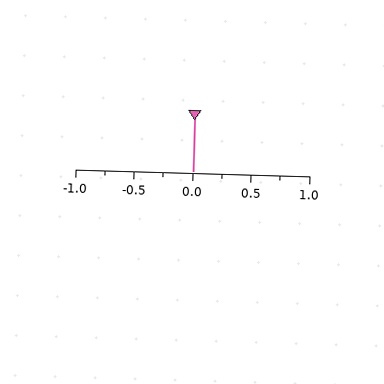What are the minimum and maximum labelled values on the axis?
The axis runs from -1.0 to 1.0.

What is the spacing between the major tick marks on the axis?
The major ticks are spaced 0.5 apart.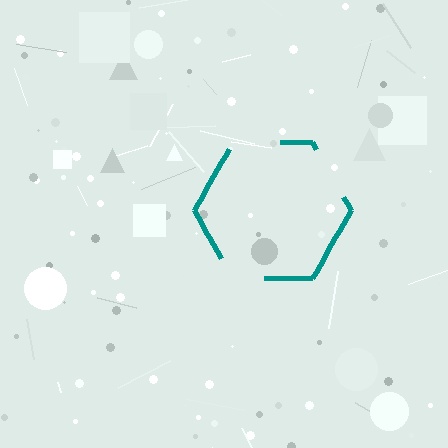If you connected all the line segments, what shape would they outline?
They would outline a hexagon.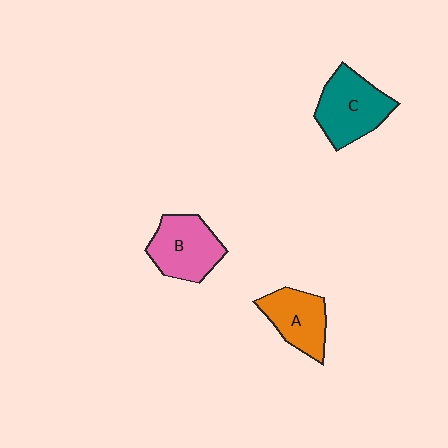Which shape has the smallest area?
Shape A (orange).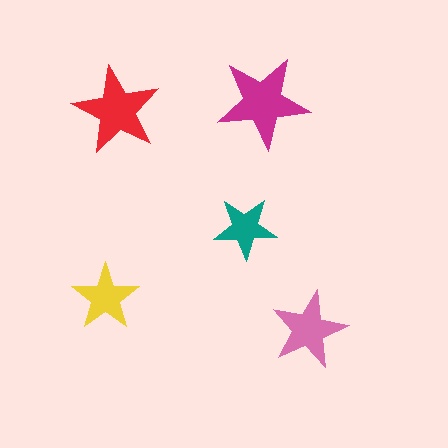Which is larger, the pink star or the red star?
The red one.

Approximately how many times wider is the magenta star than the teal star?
About 1.5 times wider.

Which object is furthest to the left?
The yellow star is leftmost.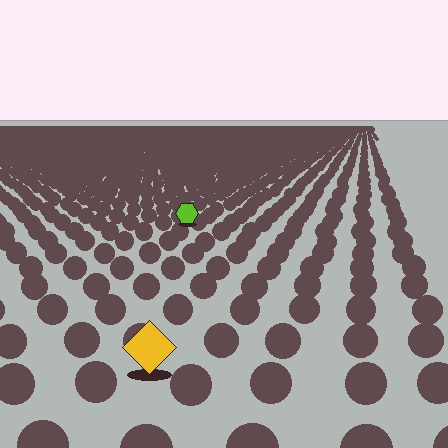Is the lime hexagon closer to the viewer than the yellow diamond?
No. The yellow diamond is closer — you can tell from the texture gradient: the ground texture is coarser near it.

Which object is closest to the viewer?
The yellow diamond is closest. The texture marks near it are larger and more spread out.